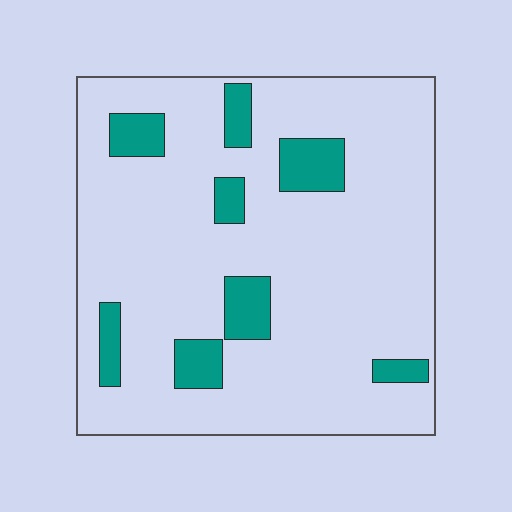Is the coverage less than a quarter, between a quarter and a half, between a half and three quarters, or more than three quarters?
Less than a quarter.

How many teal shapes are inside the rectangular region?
8.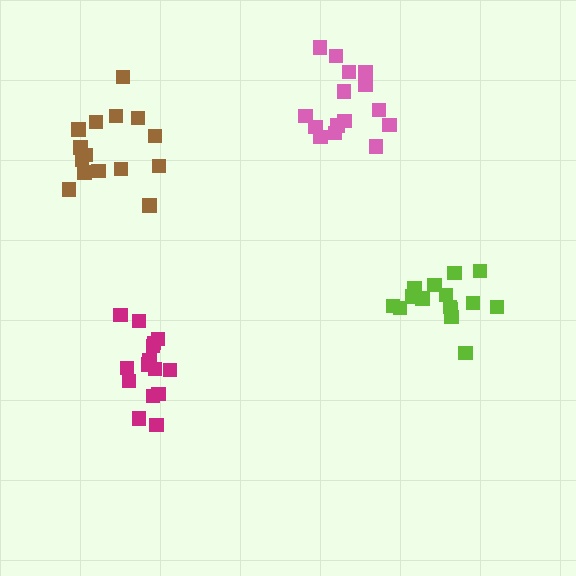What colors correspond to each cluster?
The clusters are colored: magenta, pink, lime, brown.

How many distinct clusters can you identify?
There are 4 distinct clusters.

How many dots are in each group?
Group 1: 15 dots, Group 2: 15 dots, Group 3: 15 dots, Group 4: 15 dots (60 total).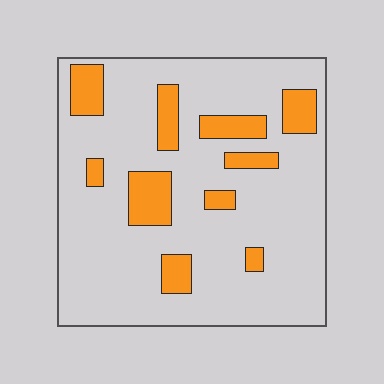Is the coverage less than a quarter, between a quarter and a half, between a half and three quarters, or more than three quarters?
Less than a quarter.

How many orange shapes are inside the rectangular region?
10.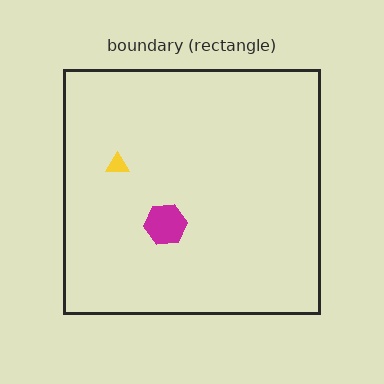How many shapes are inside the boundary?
2 inside, 0 outside.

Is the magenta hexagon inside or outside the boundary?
Inside.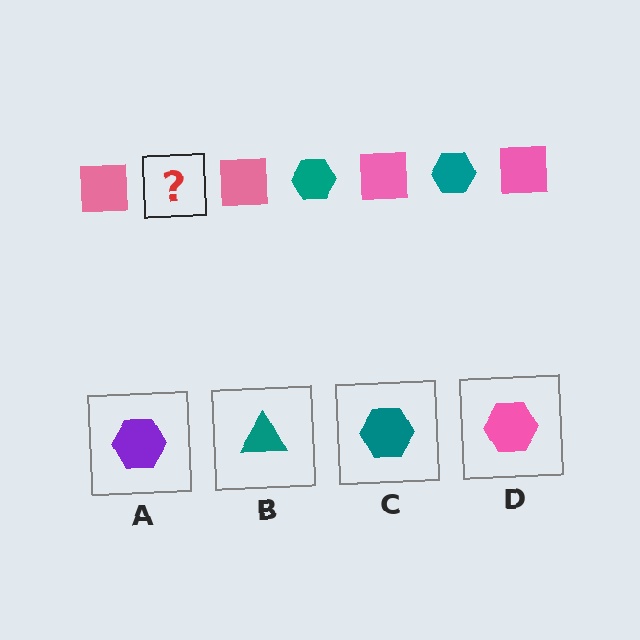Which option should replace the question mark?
Option C.